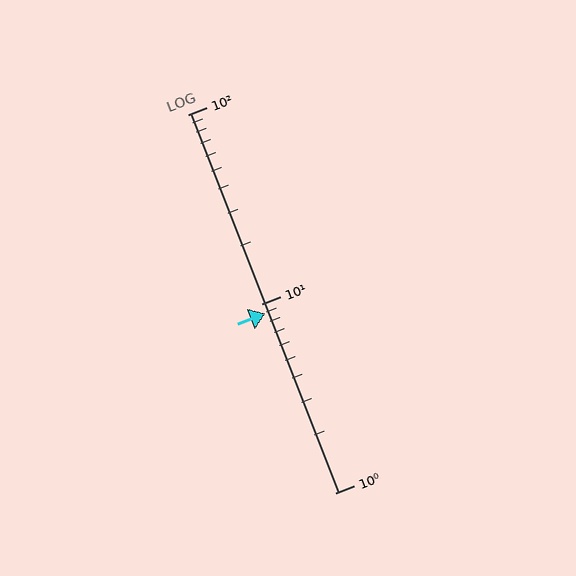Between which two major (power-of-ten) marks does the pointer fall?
The pointer is between 1 and 10.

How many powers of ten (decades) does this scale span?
The scale spans 2 decades, from 1 to 100.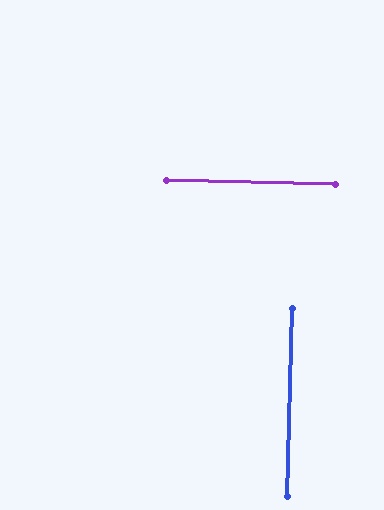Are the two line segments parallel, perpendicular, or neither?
Perpendicular — they meet at approximately 90°.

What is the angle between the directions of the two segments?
Approximately 90 degrees.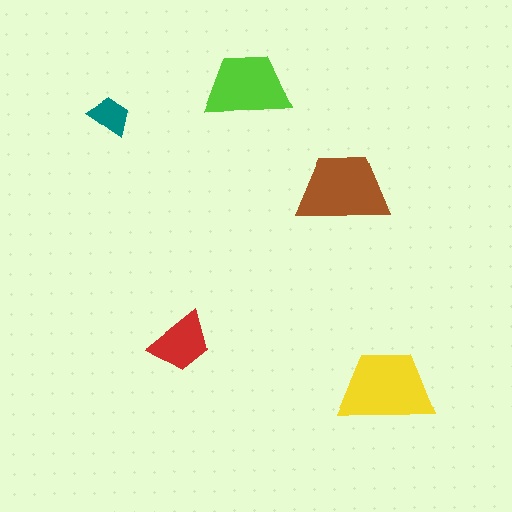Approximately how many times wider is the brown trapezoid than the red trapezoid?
About 1.5 times wider.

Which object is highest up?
The lime trapezoid is topmost.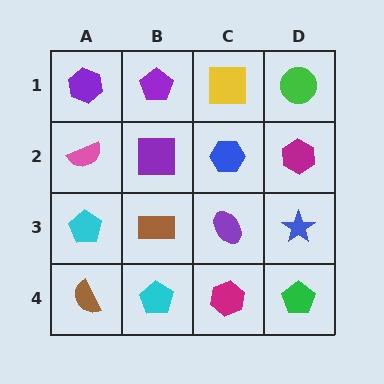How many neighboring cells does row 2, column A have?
3.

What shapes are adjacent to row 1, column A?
A pink semicircle (row 2, column A), a purple pentagon (row 1, column B).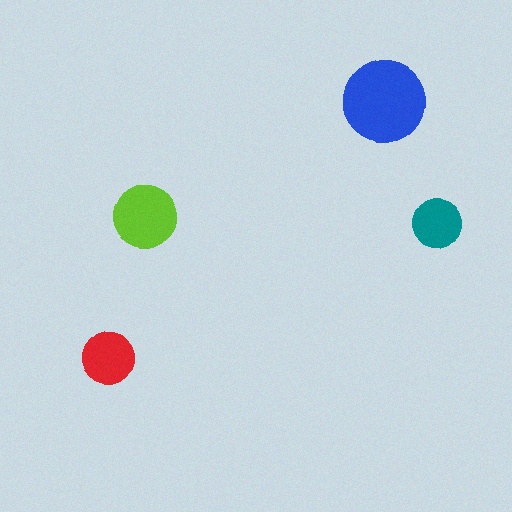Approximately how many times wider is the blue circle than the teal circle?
About 1.5 times wider.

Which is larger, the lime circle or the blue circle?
The blue one.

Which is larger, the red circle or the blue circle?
The blue one.